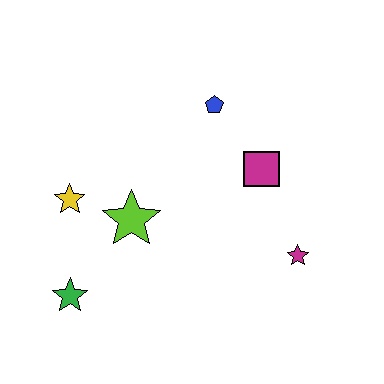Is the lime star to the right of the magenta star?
No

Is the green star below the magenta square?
Yes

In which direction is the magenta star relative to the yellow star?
The magenta star is to the right of the yellow star.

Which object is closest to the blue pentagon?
The magenta square is closest to the blue pentagon.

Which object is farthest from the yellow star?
The magenta star is farthest from the yellow star.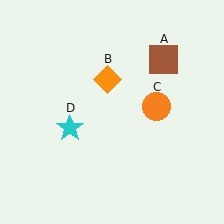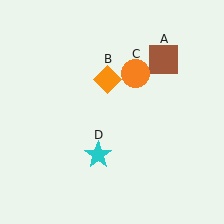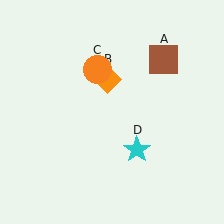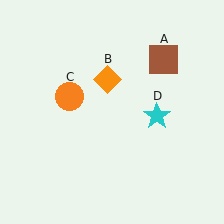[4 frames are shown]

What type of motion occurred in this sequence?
The orange circle (object C), cyan star (object D) rotated counterclockwise around the center of the scene.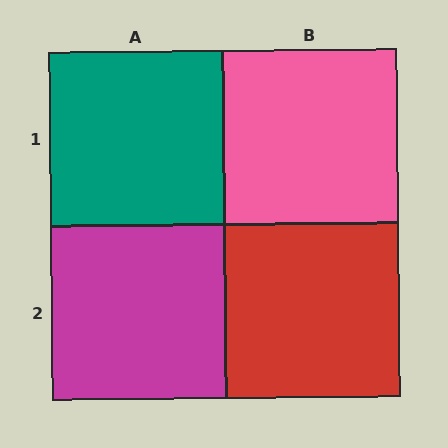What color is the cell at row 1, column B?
Pink.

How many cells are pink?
1 cell is pink.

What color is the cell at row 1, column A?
Teal.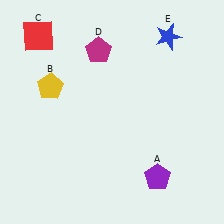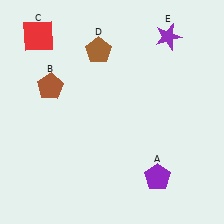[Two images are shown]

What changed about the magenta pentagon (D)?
In Image 1, D is magenta. In Image 2, it changed to brown.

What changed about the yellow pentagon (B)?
In Image 1, B is yellow. In Image 2, it changed to brown.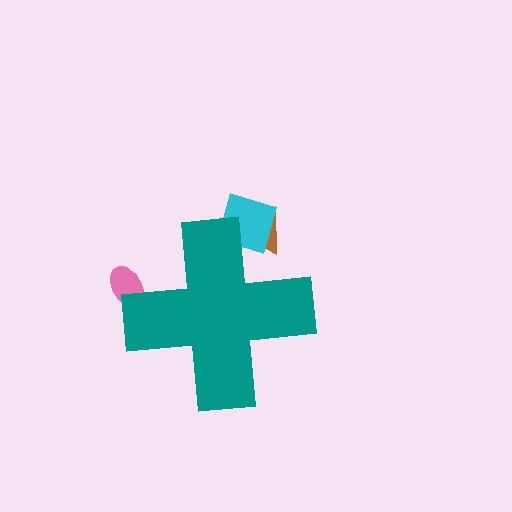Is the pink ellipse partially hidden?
Yes, the pink ellipse is partially hidden behind the teal cross.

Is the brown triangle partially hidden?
Yes, the brown triangle is partially hidden behind the teal cross.